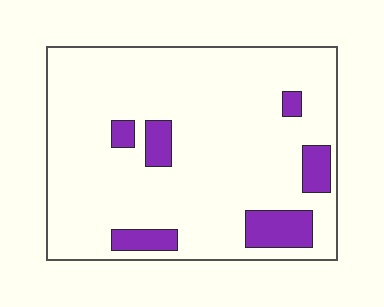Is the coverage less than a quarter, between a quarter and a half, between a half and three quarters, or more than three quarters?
Less than a quarter.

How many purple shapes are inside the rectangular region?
6.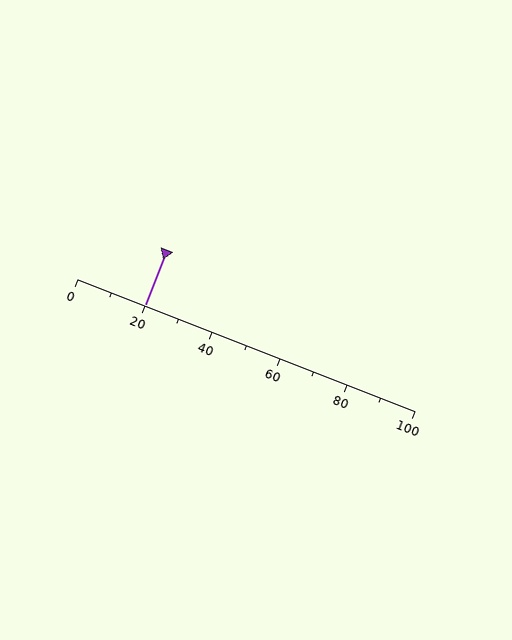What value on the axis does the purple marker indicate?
The marker indicates approximately 20.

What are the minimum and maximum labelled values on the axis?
The axis runs from 0 to 100.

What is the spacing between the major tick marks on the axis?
The major ticks are spaced 20 apart.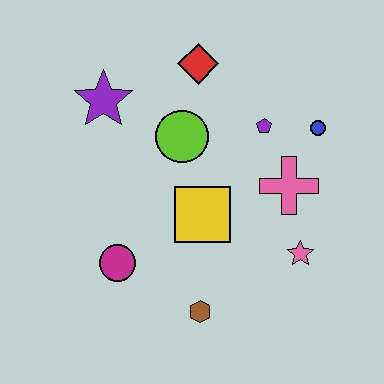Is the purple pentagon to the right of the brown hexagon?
Yes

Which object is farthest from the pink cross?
The purple star is farthest from the pink cross.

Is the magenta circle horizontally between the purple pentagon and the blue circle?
No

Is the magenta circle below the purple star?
Yes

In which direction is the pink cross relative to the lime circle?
The pink cross is to the right of the lime circle.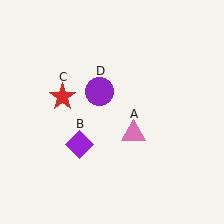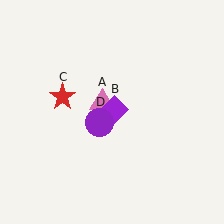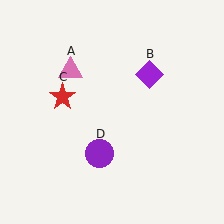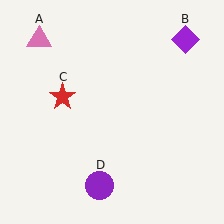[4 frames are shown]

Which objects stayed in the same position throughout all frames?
Red star (object C) remained stationary.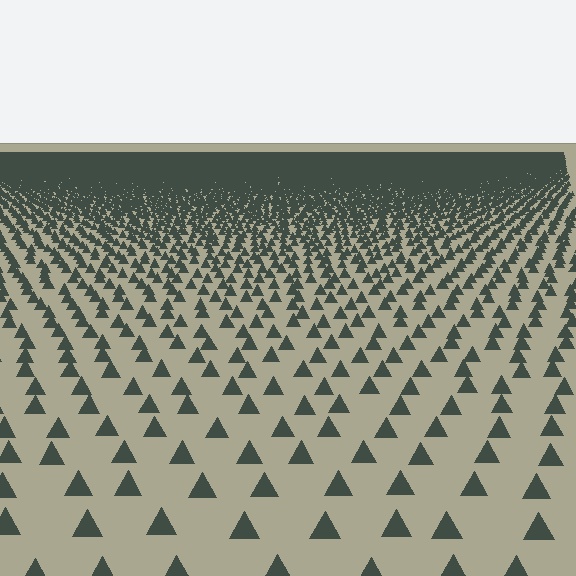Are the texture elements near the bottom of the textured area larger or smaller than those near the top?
Larger. Near the bottom, elements are closer to the viewer and appear at a bigger on-screen size.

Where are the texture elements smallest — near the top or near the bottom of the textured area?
Near the top.